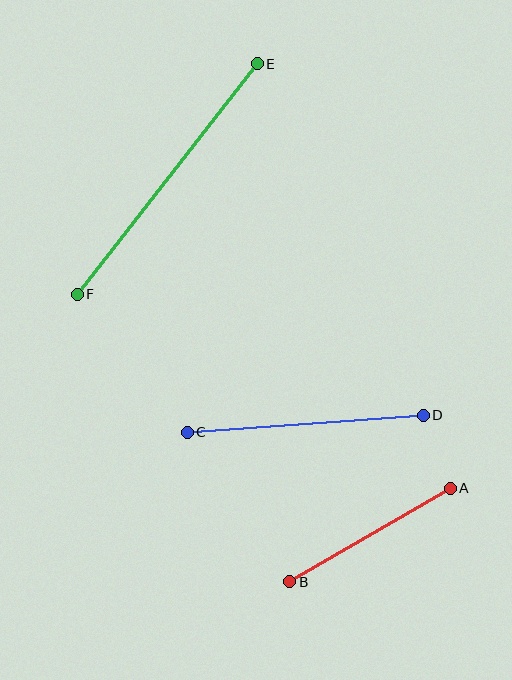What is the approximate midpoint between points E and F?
The midpoint is at approximately (167, 179) pixels.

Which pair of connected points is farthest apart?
Points E and F are farthest apart.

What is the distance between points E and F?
The distance is approximately 293 pixels.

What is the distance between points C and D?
The distance is approximately 237 pixels.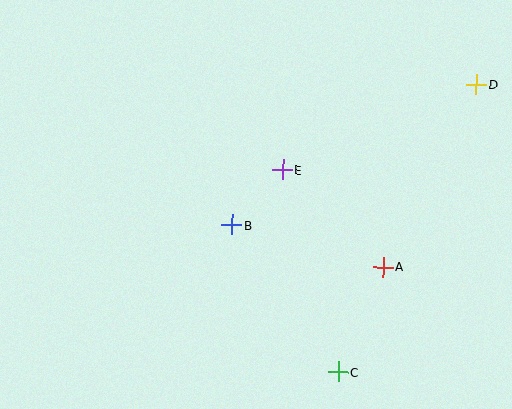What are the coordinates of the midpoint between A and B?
The midpoint between A and B is at (307, 246).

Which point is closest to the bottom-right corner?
Point C is closest to the bottom-right corner.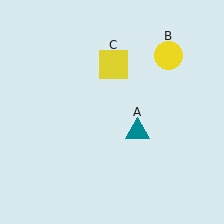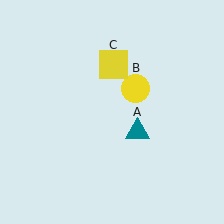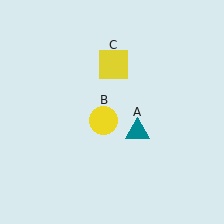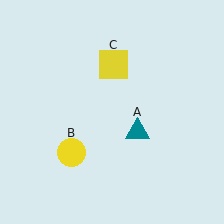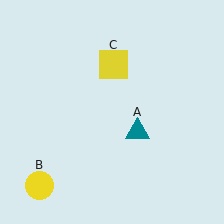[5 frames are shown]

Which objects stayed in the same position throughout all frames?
Teal triangle (object A) and yellow square (object C) remained stationary.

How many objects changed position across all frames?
1 object changed position: yellow circle (object B).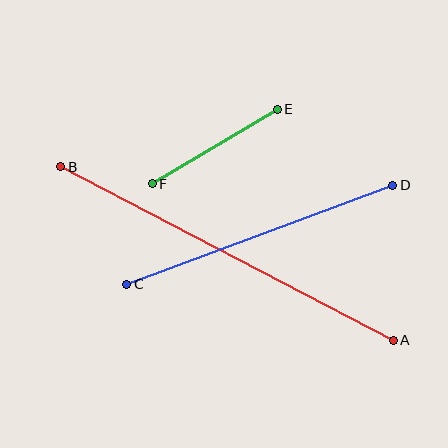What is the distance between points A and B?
The distance is approximately 375 pixels.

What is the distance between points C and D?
The distance is approximately 284 pixels.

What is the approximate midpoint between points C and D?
The midpoint is at approximately (260, 235) pixels.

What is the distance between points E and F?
The distance is approximately 146 pixels.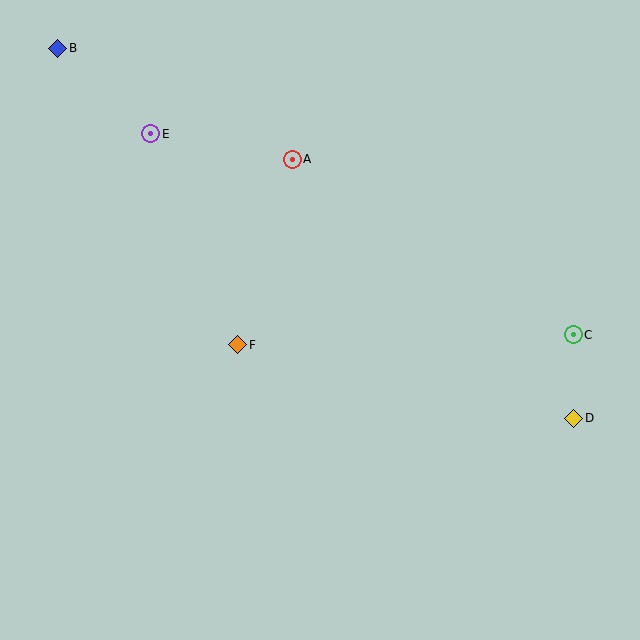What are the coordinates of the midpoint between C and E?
The midpoint between C and E is at (362, 234).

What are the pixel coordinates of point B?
Point B is at (58, 48).